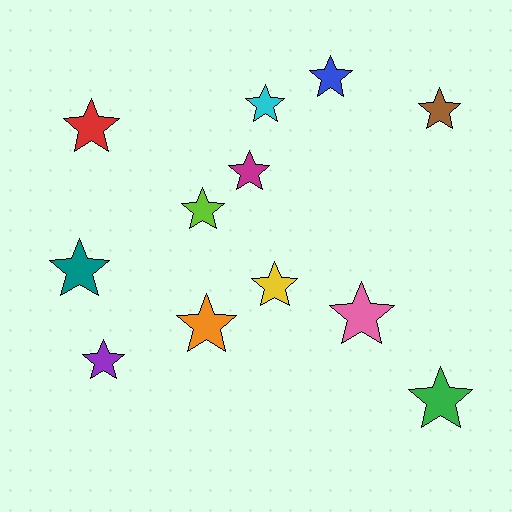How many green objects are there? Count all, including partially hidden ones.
There is 1 green object.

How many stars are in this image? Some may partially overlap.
There are 12 stars.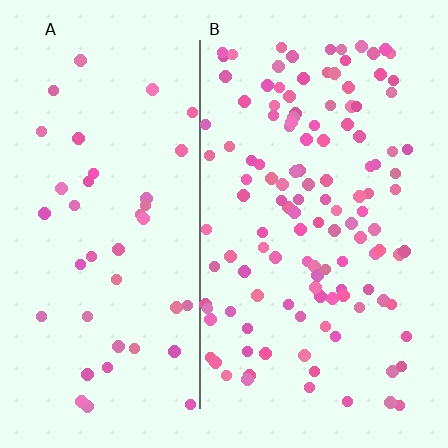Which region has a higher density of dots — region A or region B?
B (the right).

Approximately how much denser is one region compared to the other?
Approximately 2.9× — region B over region A.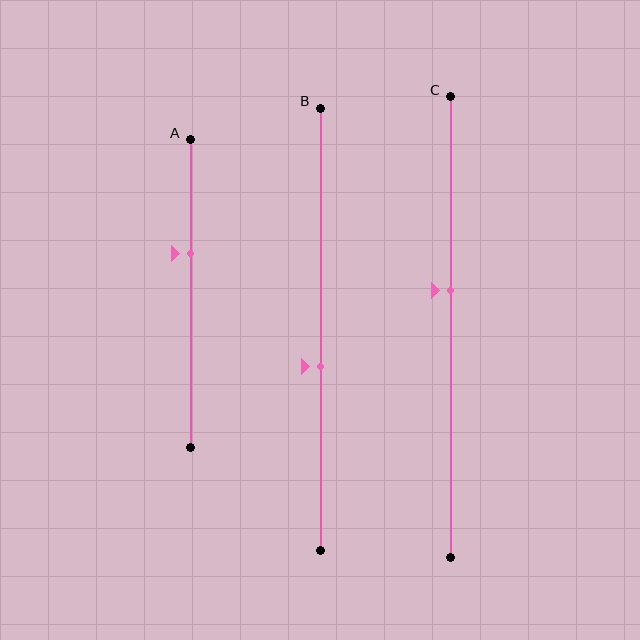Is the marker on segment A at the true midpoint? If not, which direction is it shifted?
No, the marker on segment A is shifted upward by about 13% of the segment length.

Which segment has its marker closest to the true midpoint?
Segment C has its marker closest to the true midpoint.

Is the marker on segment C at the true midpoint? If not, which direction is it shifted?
No, the marker on segment C is shifted upward by about 8% of the segment length.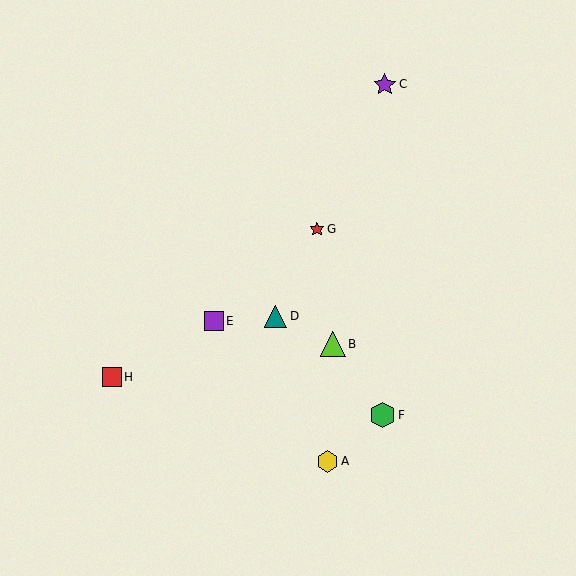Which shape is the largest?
The lime triangle (labeled B) is the largest.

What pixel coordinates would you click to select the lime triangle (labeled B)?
Click at (333, 344) to select the lime triangle B.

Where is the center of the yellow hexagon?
The center of the yellow hexagon is at (328, 461).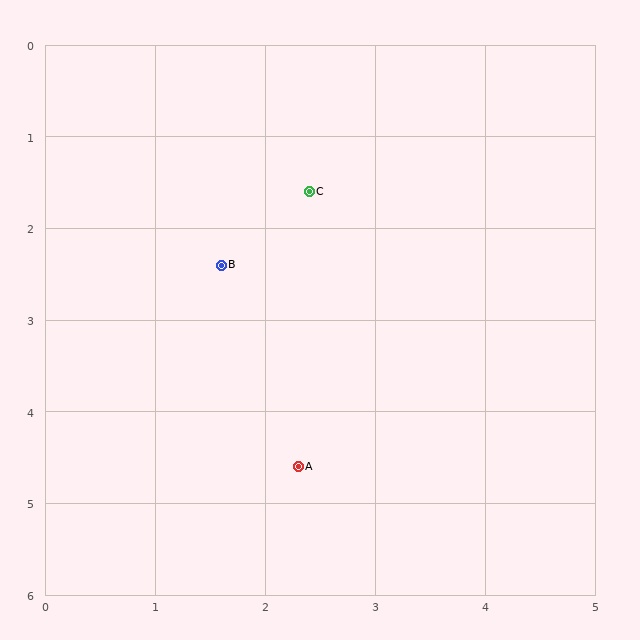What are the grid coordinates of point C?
Point C is at approximately (2.4, 1.6).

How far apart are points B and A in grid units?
Points B and A are about 2.3 grid units apart.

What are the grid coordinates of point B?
Point B is at approximately (1.6, 2.4).